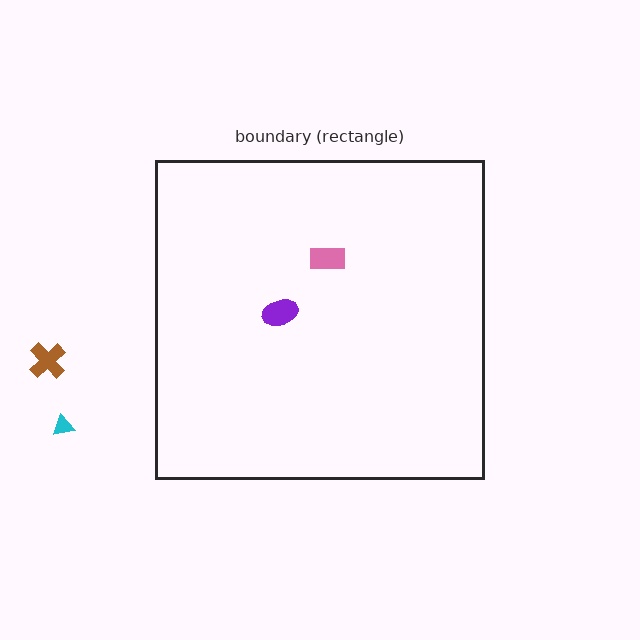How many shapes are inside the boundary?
2 inside, 2 outside.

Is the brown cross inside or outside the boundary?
Outside.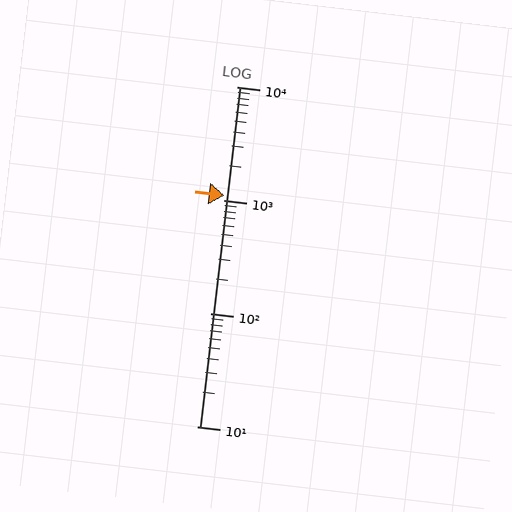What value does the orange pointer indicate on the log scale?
The pointer indicates approximately 1100.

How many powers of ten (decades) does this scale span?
The scale spans 3 decades, from 10 to 10000.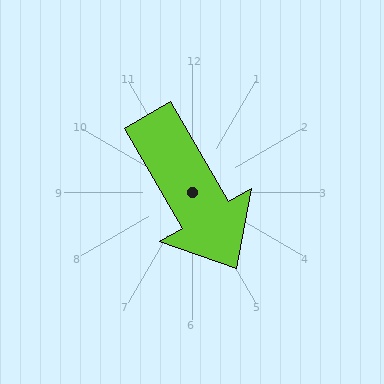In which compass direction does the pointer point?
Southeast.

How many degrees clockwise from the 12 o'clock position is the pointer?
Approximately 150 degrees.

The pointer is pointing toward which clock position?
Roughly 5 o'clock.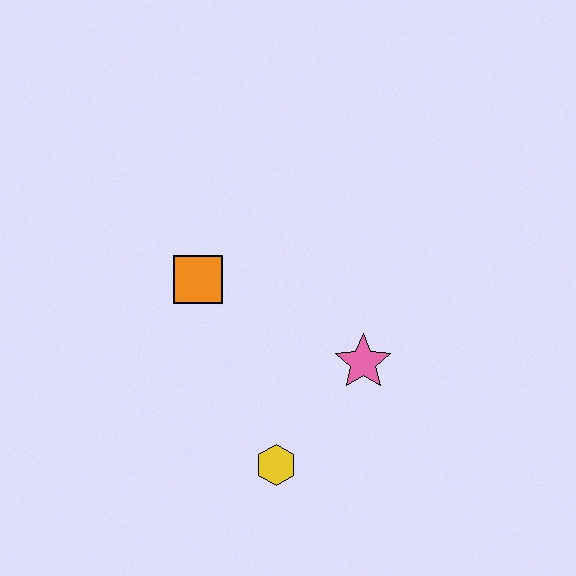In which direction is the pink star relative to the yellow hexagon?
The pink star is above the yellow hexagon.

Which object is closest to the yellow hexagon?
The pink star is closest to the yellow hexagon.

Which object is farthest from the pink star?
The orange square is farthest from the pink star.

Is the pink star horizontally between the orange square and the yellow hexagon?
No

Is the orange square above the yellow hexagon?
Yes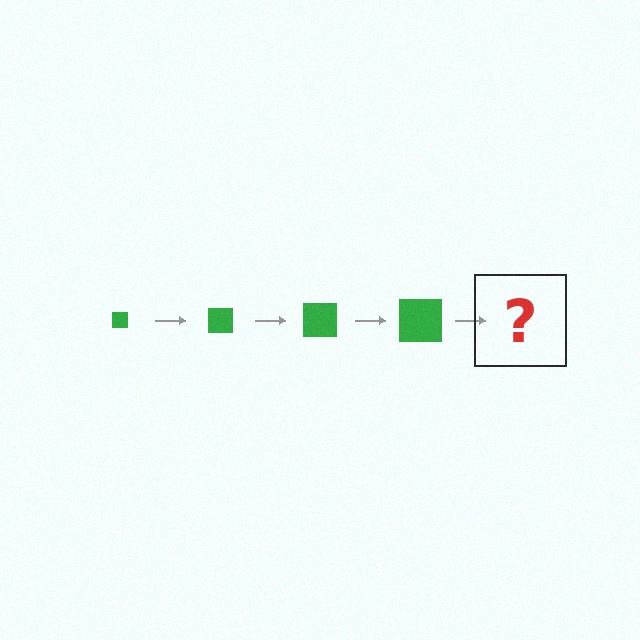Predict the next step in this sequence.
The next step is a green square, larger than the previous one.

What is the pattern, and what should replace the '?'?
The pattern is that the square gets progressively larger each step. The '?' should be a green square, larger than the previous one.